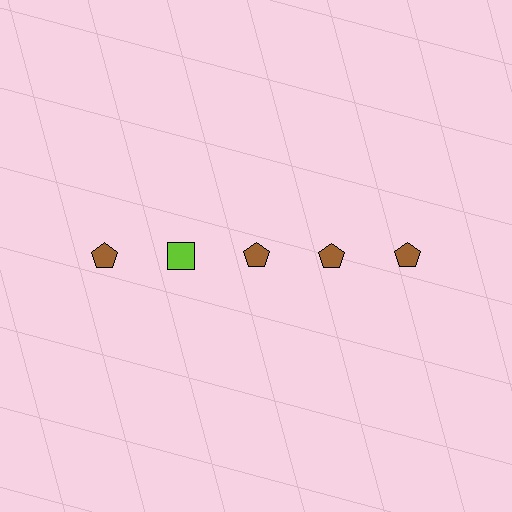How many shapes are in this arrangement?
There are 5 shapes arranged in a grid pattern.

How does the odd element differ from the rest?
It differs in both color (lime instead of brown) and shape (square instead of pentagon).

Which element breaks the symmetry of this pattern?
The lime square in the top row, second from left column breaks the symmetry. All other shapes are brown pentagons.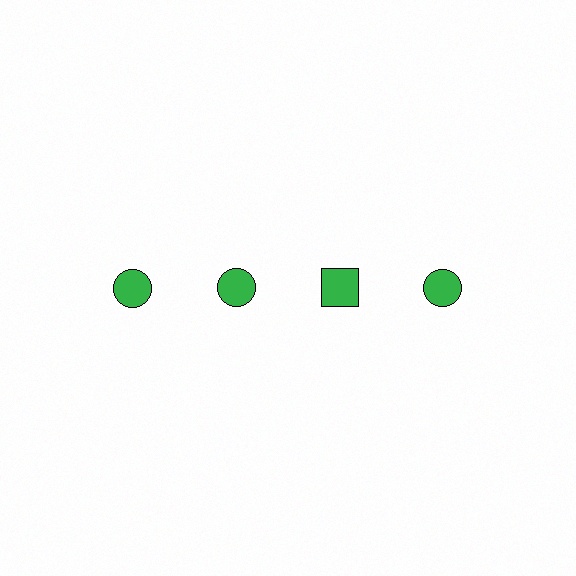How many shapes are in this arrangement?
There are 4 shapes arranged in a grid pattern.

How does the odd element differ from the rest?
It has a different shape: square instead of circle.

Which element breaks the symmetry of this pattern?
The green square in the top row, center column breaks the symmetry. All other shapes are green circles.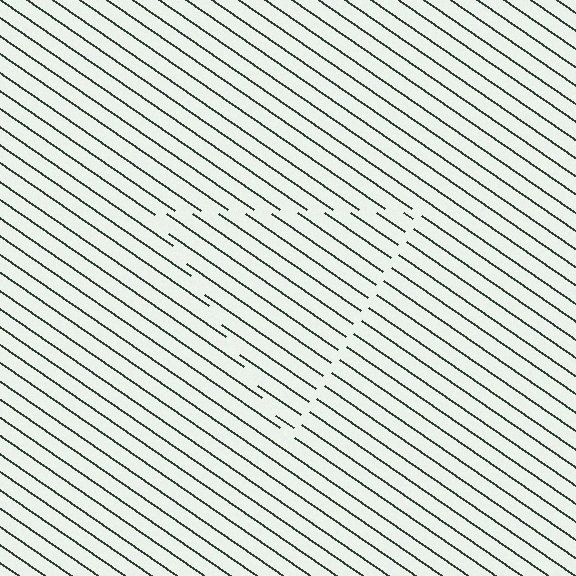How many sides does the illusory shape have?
3 sides — the line-ends trace a triangle.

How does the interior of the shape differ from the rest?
The interior of the shape contains the same grating, shifted by half a period — the contour is defined by the phase discontinuity where line-ends from the inner and outer gratings abut.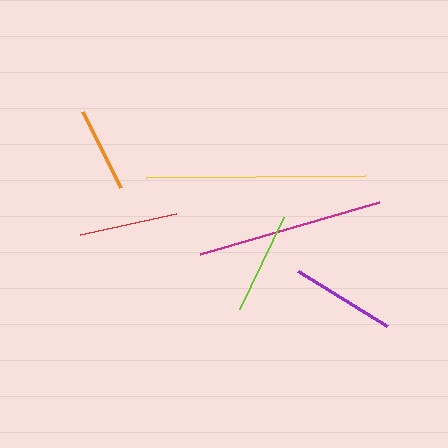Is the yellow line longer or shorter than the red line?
The yellow line is longer than the red line.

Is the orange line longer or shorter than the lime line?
The lime line is longer than the orange line.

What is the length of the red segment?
The red segment is approximately 99 pixels long.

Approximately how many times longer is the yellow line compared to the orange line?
The yellow line is approximately 2.6 times the length of the orange line.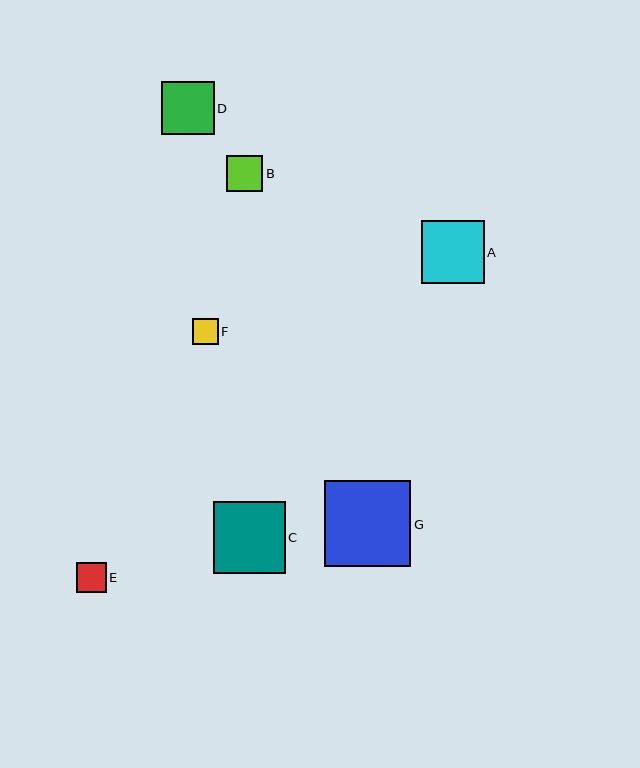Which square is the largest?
Square G is the largest with a size of approximately 86 pixels.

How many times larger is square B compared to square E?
Square B is approximately 1.2 times the size of square E.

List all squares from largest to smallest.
From largest to smallest: G, C, A, D, B, E, F.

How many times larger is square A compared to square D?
Square A is approximately 1.2 times the size of square D.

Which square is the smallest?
Square F is the smallest with a size of approximately 26 pixels.